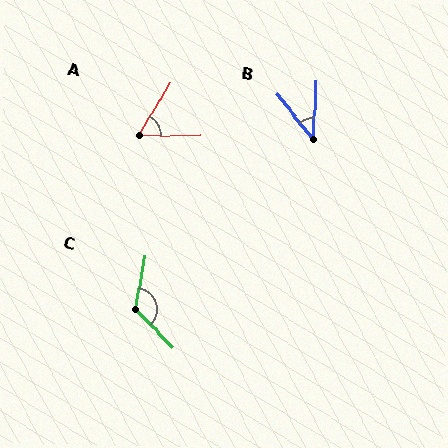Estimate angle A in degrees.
Approximately 59 degrees.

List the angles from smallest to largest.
B (41°), A (59°), C (125°).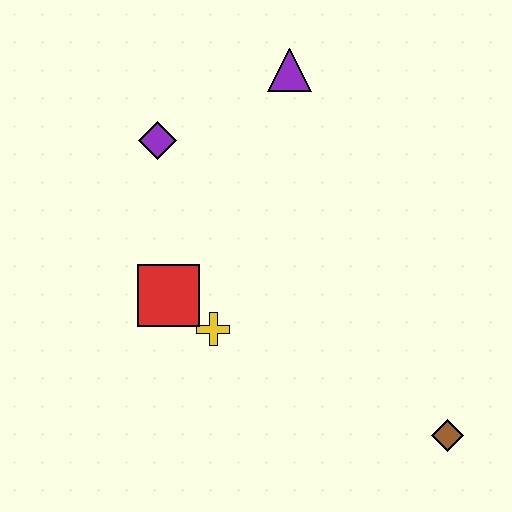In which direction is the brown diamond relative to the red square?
The brown diamond is to the right of the red square.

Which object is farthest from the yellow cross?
The purple triangle is farthest from the yellow cross.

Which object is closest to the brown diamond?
The yellow cross is closest to the brown diamond.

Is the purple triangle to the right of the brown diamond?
No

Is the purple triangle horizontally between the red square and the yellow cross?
No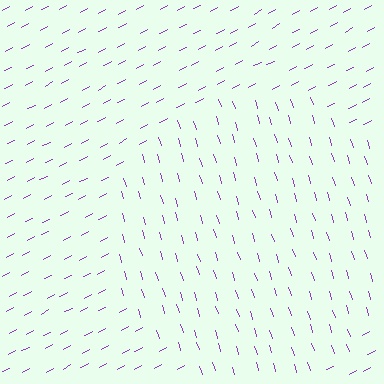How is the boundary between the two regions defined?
The boundary is defined purely by a change in line orientation (approximately 79 degrees difference). All lines are the same color and thickness.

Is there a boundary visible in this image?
Yes, there is a texture boundary formed by a change in line orientation.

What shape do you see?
I see a circle.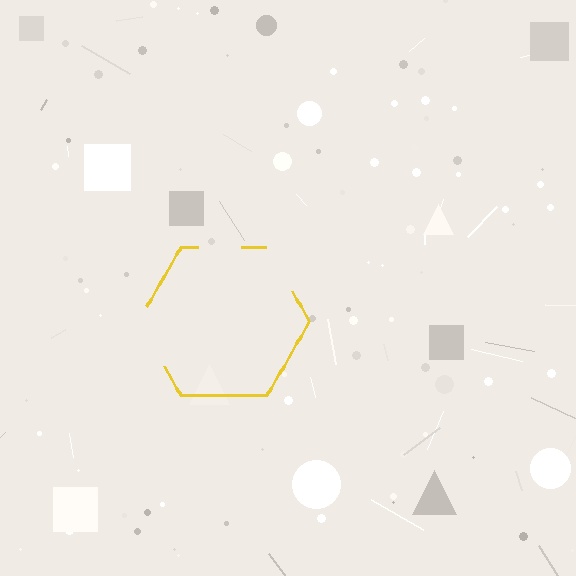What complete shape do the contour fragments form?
The contour fragments form a hexagon.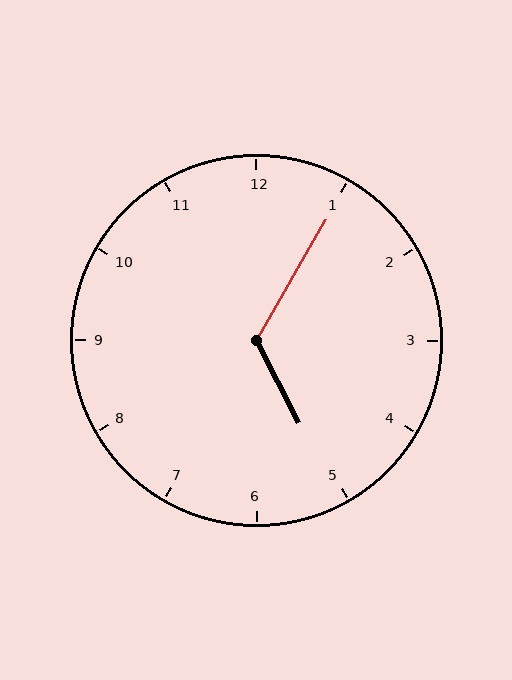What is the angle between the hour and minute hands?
Approximately 122 degrees.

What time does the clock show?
5:05.